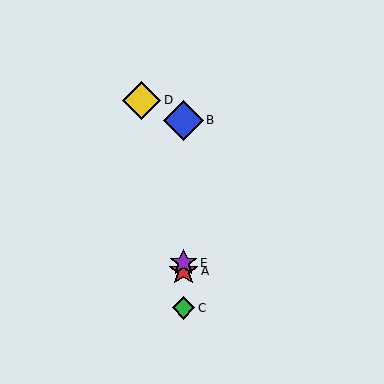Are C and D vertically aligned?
No, C is at x≈183 and D is at x≈141.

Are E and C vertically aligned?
Yes, both are at x≈183.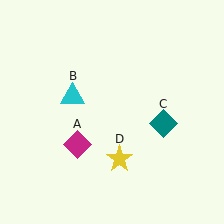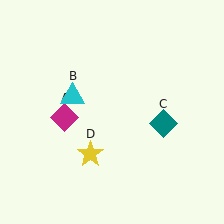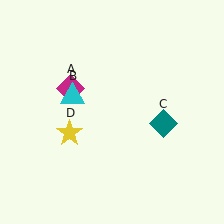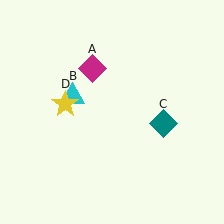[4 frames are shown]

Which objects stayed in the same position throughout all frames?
Cyan triangle (object B) and teal diamond (object C) remained stationary.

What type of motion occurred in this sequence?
The magenta diamond (object A), yellow star (object D) rotated clockwise around the center of the scene.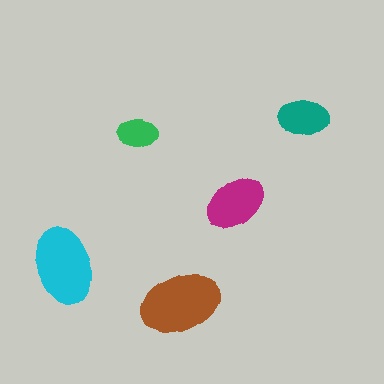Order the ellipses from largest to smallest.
the brown one, the cyan one, the magenta one, the teal one, the green one.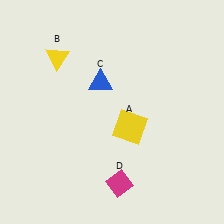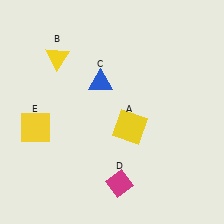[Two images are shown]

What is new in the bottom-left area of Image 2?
A yellow square (E) was added in the bottom-left area of Image 2.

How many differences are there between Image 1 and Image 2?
There is 1 difference between the two images.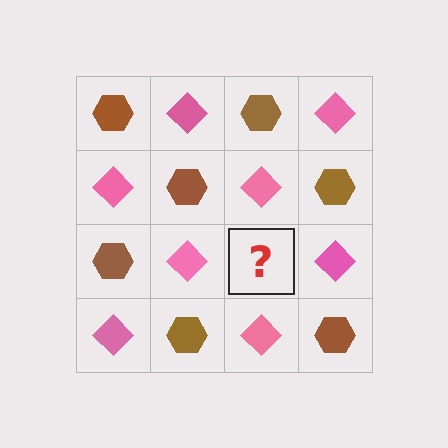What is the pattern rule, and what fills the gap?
The rule is that it alternates brown hexagon and pink diamond in a checkerboard pattern. The gap should be filled with a brown hexagon.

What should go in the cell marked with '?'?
The missing cell should contain a brown hexagon.